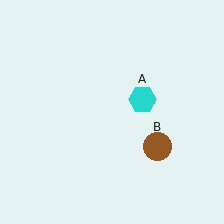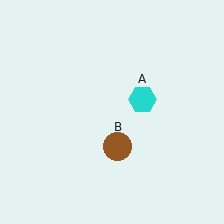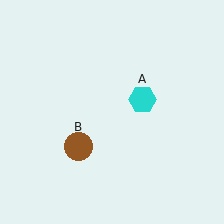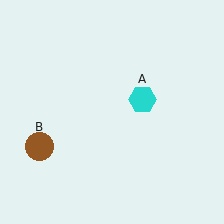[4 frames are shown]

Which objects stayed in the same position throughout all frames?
Cyan hexagon (object A) remained stationary.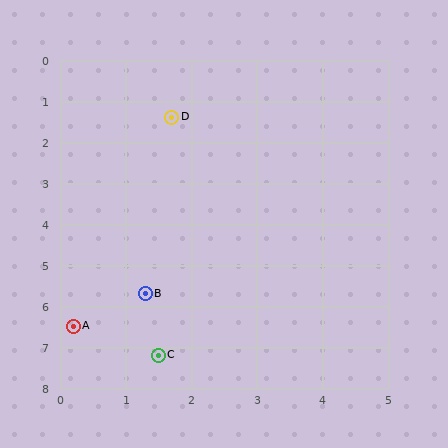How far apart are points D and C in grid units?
Points D and C are about 5.8 grid units apart.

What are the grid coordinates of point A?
Point A is at approximately (0.2, 6.5).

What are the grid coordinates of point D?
Point D is at approximately (1.7, 1.4).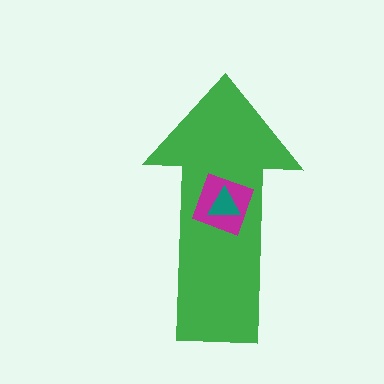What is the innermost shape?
The teal triangle.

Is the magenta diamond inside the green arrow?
Yes.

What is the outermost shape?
The green arrow.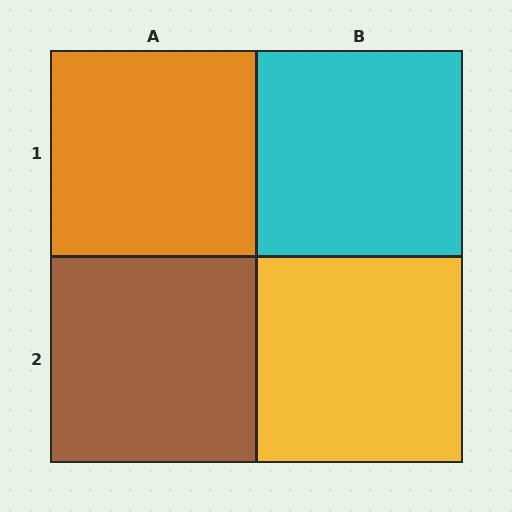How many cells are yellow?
1 cell is yellow.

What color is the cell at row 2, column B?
Yellow.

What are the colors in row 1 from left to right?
Orange, cyan.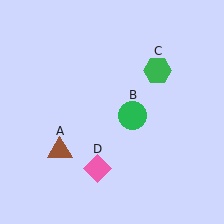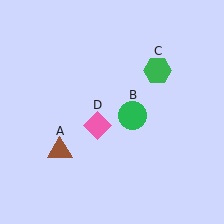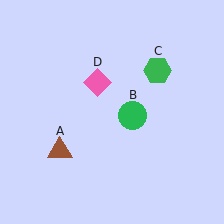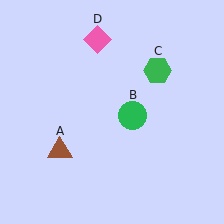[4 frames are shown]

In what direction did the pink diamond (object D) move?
The pink diamond (object D) moved up.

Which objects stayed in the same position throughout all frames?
Brown triangle (object A) and green circle (object B) and green hexagon (object C) remained stationary.